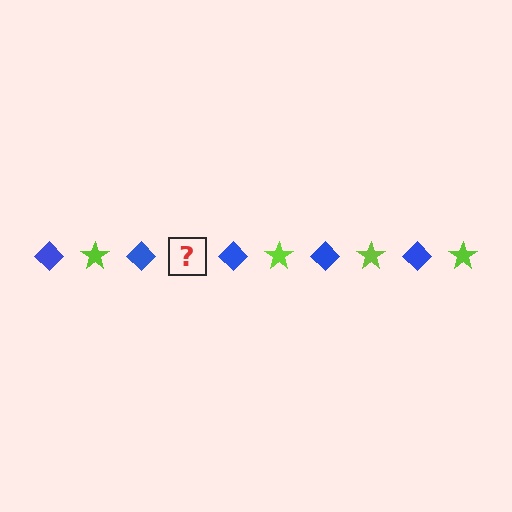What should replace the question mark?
The question mark should be replaced with a lime star.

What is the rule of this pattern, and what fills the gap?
The rule is that the pattern alternates between blue diamond and lime star. The gap should be filled with a lime star.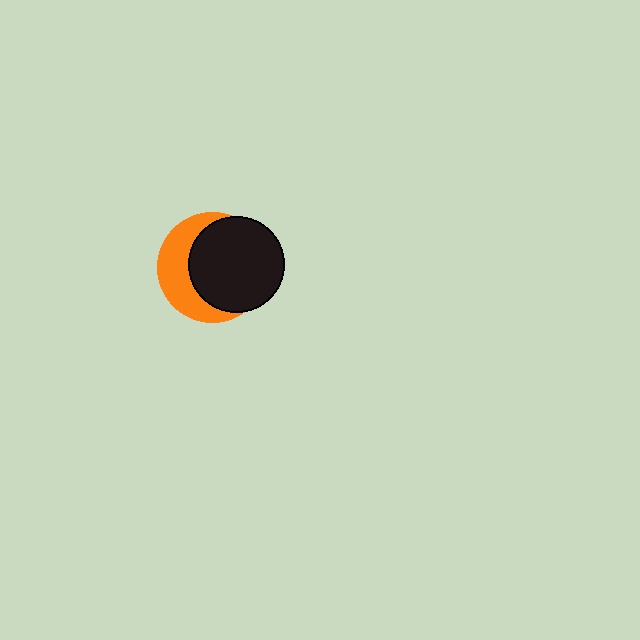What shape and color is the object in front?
The object in front is a black circle.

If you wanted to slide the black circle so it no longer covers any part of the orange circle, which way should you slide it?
Slide it right — that is the most direct way to separate the two shapes.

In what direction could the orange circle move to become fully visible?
The orange circle could move left. That would shift it out from behind the black circle entirely.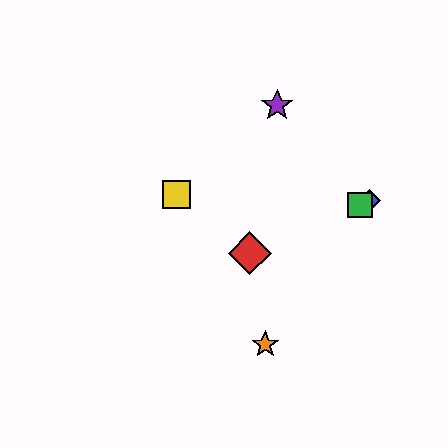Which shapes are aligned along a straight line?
The red diamond, the blue diamond, the green square are aligned along a straight line.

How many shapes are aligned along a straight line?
3 shapes (the red diamond, the blue diamond, the green square) are aligned along a straight line.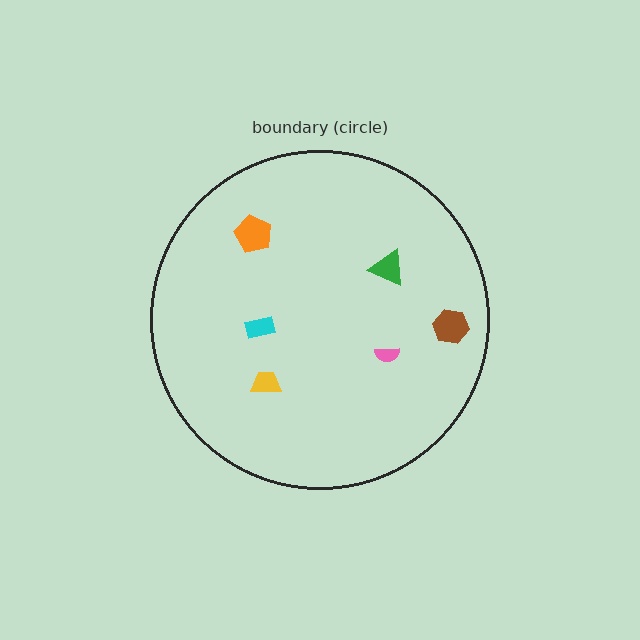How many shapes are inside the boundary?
6 inside, 0 outside.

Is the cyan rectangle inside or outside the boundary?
Inside.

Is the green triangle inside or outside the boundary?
Inside.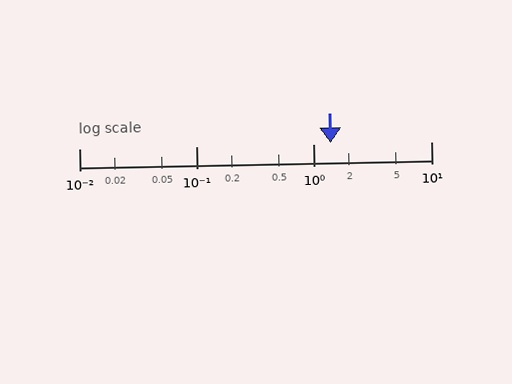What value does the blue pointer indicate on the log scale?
The pointer indicates approximately 1.4.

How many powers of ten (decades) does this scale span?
The scale spans 3 decades, from 0.01 to 10.